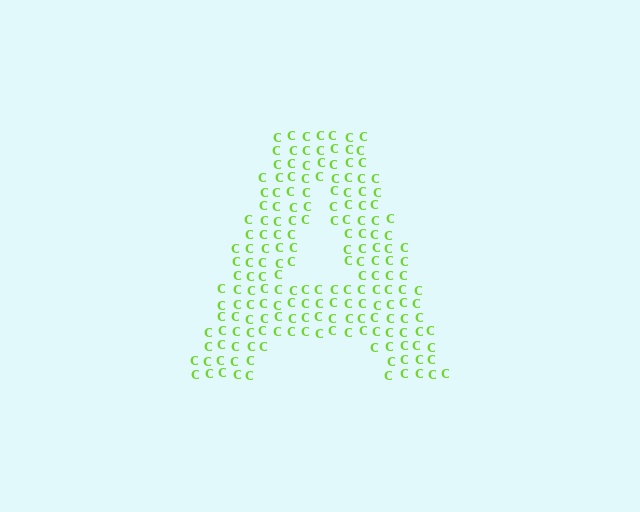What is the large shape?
The large shape is the letter A.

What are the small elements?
The small elements are letter C's.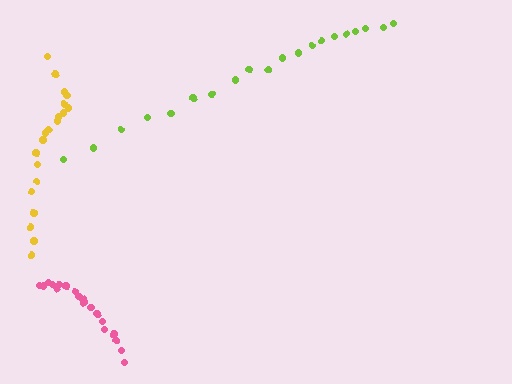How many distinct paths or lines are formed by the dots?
There are 3 distinct paths.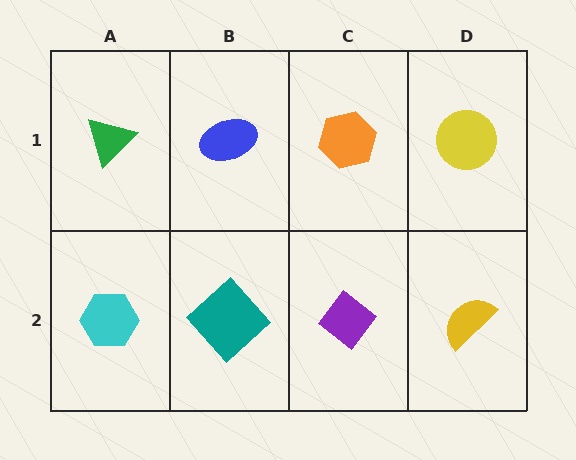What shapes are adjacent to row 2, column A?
A green triangle (row 1, column A), a teal diamond (row 2, column B).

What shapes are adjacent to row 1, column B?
A teal diamond (row 2, column B), a green triangle (row 1, column A), an orange hexagon (row 1, column C).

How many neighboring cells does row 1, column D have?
2.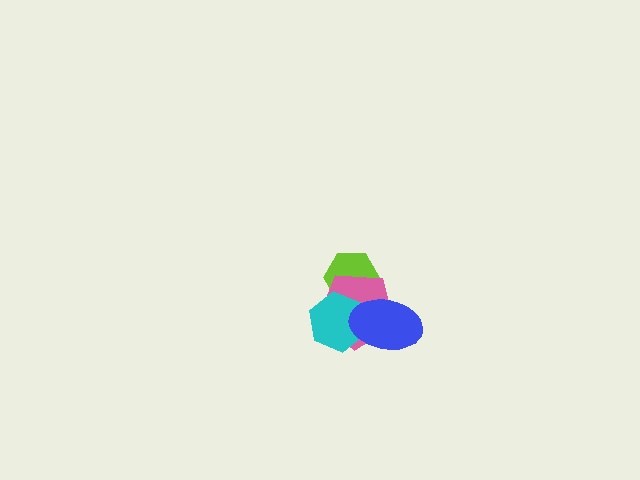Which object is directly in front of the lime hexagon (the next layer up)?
The pink pentagon is directly in front of the lime hexagon.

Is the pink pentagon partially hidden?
Yes, it is partially covered by another shape.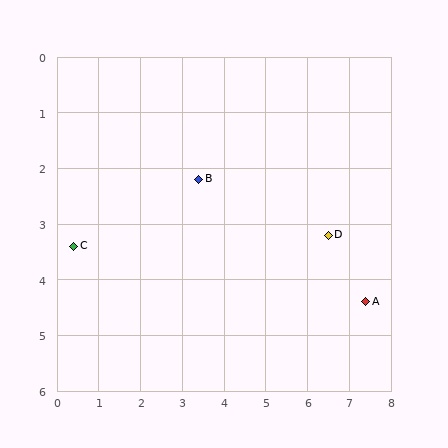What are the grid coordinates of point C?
Point C is at approximately (0.4, 3.4).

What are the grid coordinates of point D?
Point D is at approximately (6.5, 3.2).